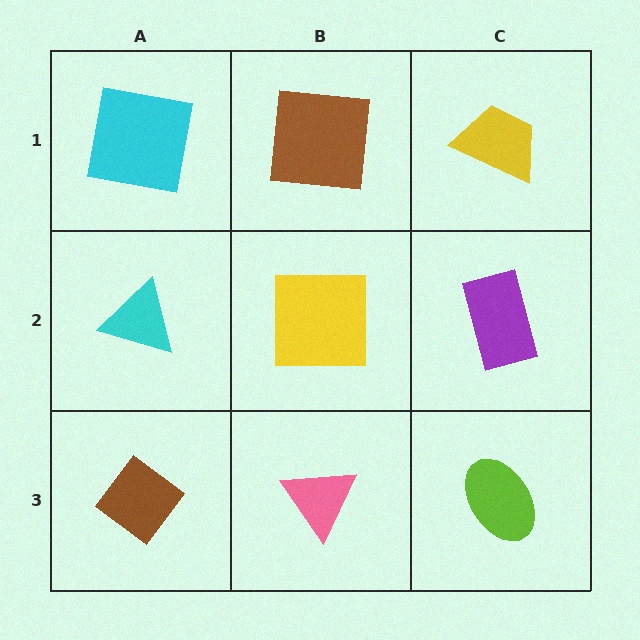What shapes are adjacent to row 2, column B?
A brown square (row 1, column B), a pink triangle (row 3, column B), a cyan triangle (row 2, column A), a purple rectangle (row 2, column C).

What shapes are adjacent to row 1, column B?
A yellow square (row 2, column B), a cyan square (row 1, column A), a yellow trapezoid (row 1, column C).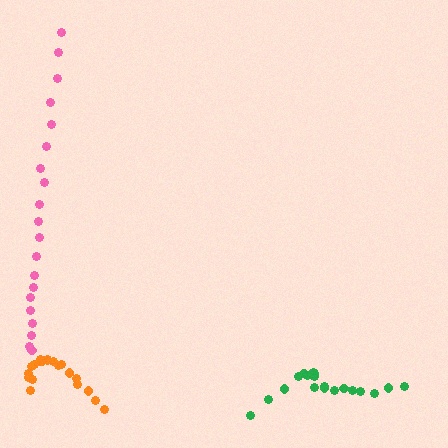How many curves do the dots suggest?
There are 3 distinct paths.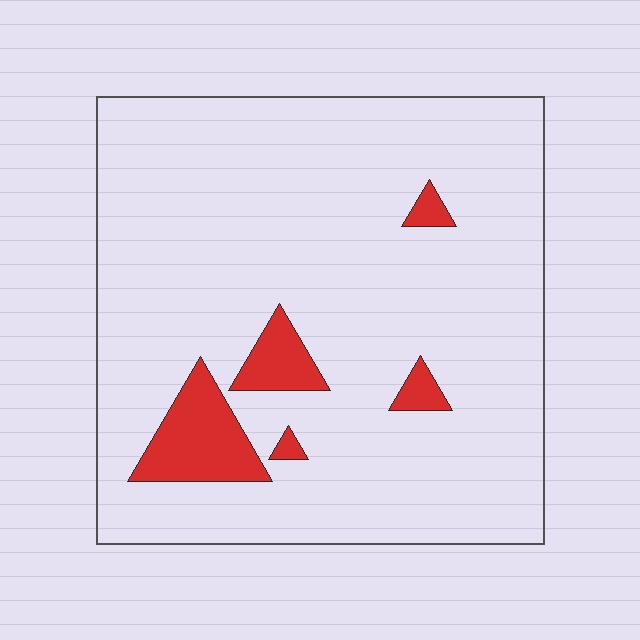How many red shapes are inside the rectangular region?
5.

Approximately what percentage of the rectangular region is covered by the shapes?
Approximately 10%.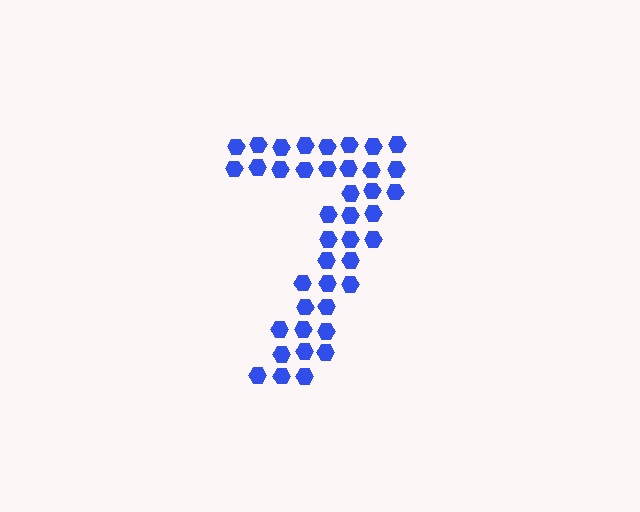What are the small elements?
The small elements are hexagons.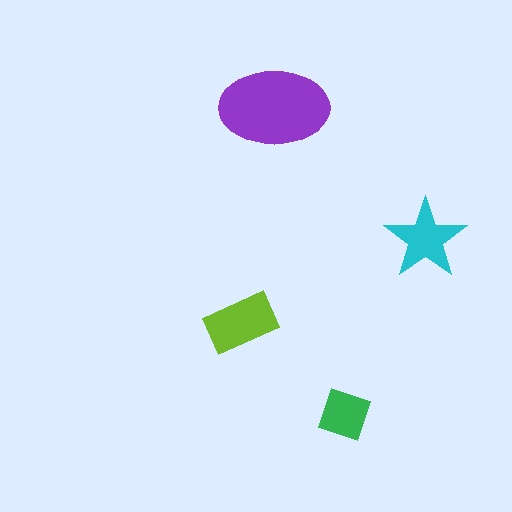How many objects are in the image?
There are 4 objects in the image.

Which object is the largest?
The purple ellipse.